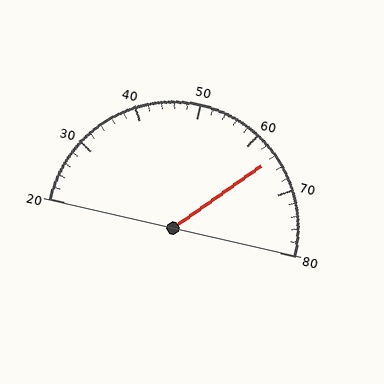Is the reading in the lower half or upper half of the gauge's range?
The reading is in the upper half of the range (20 to 80).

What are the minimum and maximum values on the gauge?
The gauge ranges from 20 to 80.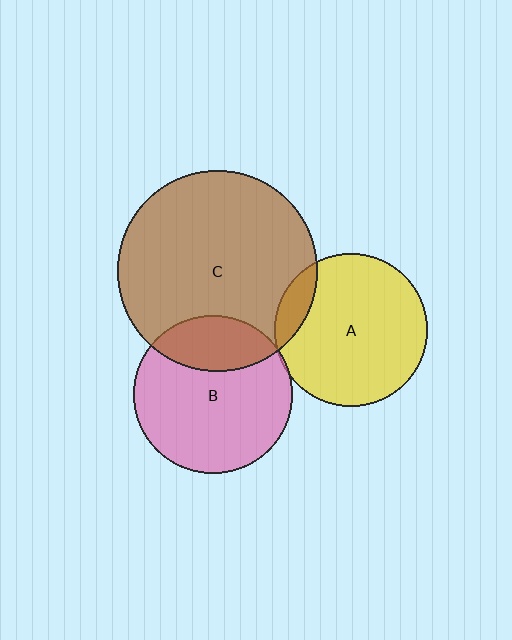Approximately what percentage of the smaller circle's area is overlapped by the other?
Approximately 25%.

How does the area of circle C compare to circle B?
Approximately 1.6 times.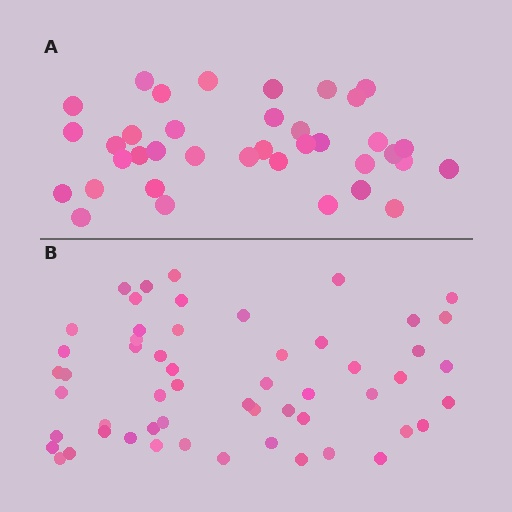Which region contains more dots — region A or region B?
Region B (the bottom region) has more dots.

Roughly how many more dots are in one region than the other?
Region B has approximately 20 more dots than region A.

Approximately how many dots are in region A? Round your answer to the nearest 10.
About 40 dots. (The exact count is 37, which rounds to 40.)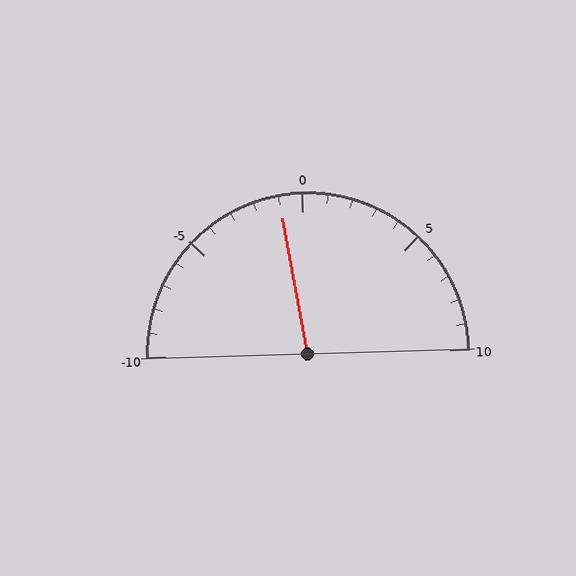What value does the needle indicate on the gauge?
The needle indicates approximately -1.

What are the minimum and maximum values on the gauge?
The gauge ranges from -10 to 10.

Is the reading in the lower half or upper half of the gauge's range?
The reading is in the lower half of the range (-10 to 10).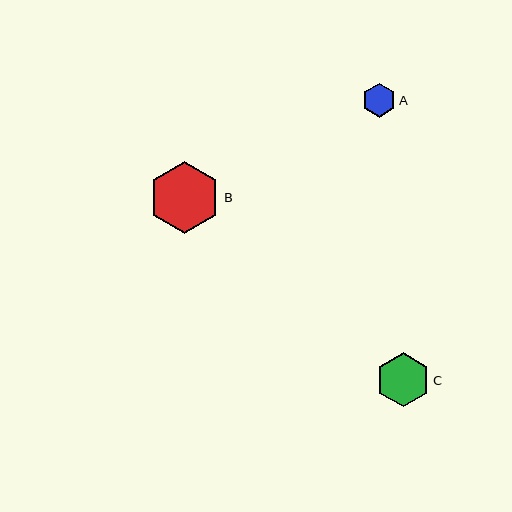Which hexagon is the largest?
Hexagon B is the largest with a size of approximately 72 pixels.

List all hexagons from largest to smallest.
From largest to smallest: B, C, A.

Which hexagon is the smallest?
Hexagon A is the smallest with a size of approximately 34 pixels.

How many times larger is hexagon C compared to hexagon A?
Hexagon C is approximately 1.6 times the size of hexagon A.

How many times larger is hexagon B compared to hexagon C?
Hexagon B is approximately 1.3 times the size of hexagon C.